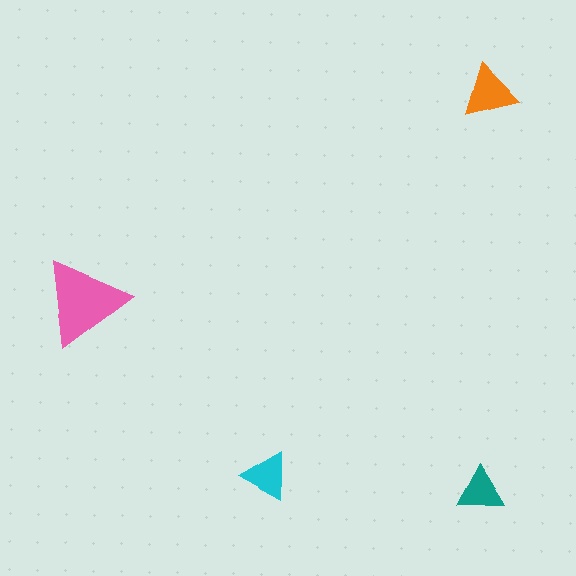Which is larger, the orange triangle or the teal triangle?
The orange one.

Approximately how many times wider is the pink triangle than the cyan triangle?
About 2 times wider.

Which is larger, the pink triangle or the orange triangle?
The pink one.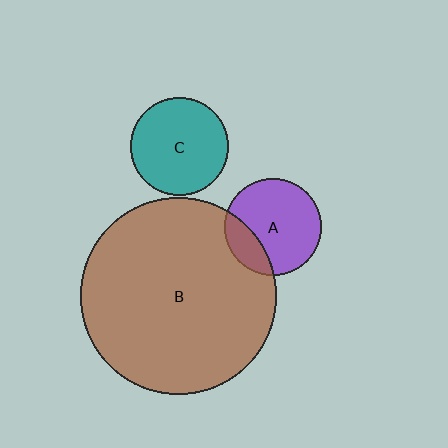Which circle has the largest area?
Circle B (brown).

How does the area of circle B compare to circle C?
Approximately 4.0 times.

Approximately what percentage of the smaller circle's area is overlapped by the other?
Approximately 25%.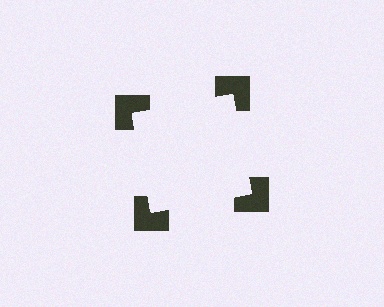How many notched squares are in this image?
There are 4 — one at each vertex of the illusory square.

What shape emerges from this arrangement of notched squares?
An illusory square — its edges are inferred from the aligned wedge cuts in the notched squares, not physically drawn.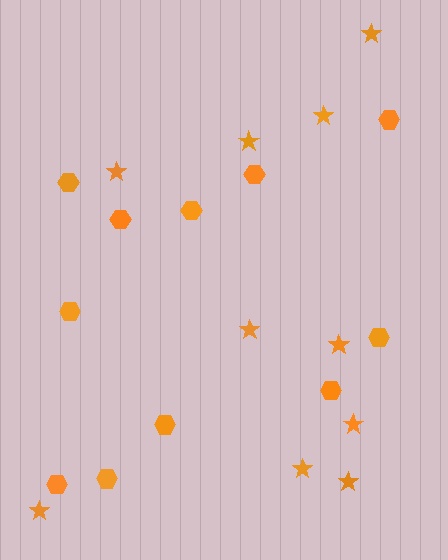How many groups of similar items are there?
There are 2 groups: one group of stars (10) and one group of hexagons (11).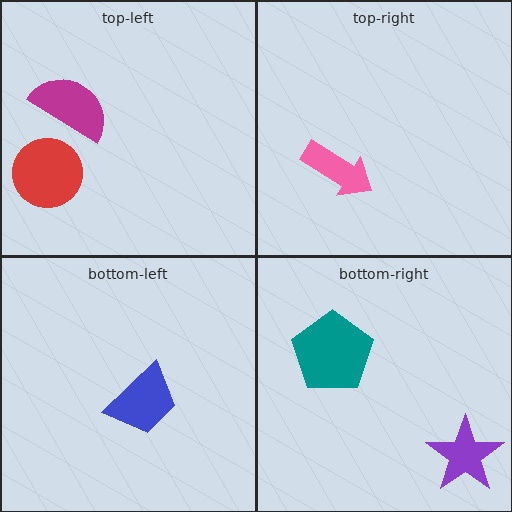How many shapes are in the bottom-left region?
1.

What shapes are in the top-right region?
The pink arrow.